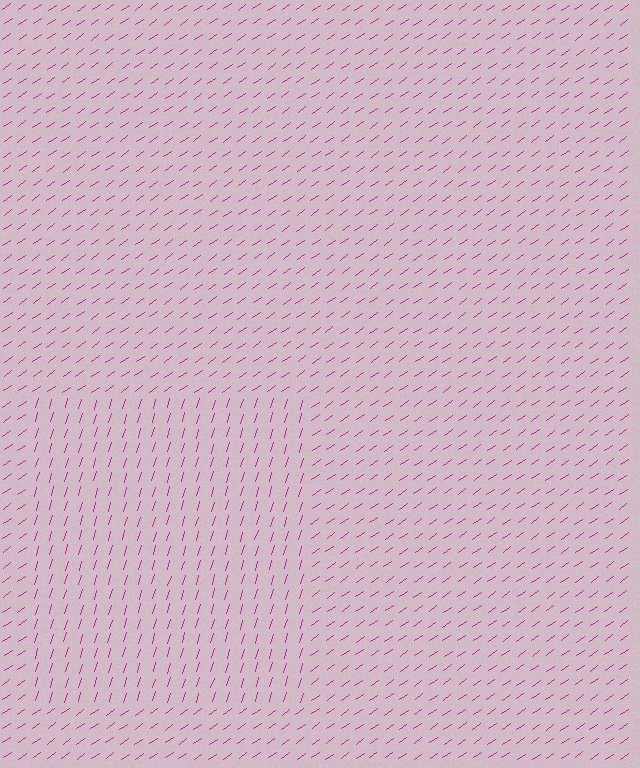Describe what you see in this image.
The image is filled with small magenta line segments. A rectangle region in the image has lines oriented differently from the surrounding lines, creating a visible texture boundary.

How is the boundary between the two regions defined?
The boundary is defined purely by a change in line orientation (approximately 38 degrees difference). All lines are the same color and thickness.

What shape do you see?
I see a rectangle.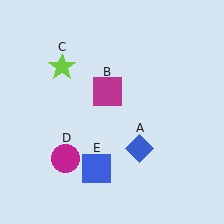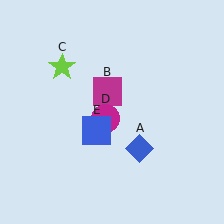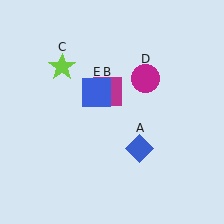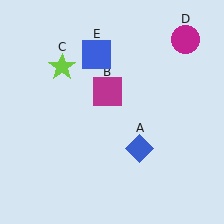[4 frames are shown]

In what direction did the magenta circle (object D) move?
The magenta circle (object D) moved up and to the right.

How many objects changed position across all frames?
2 objects changed position: magenta circle (object D), blue square (object E).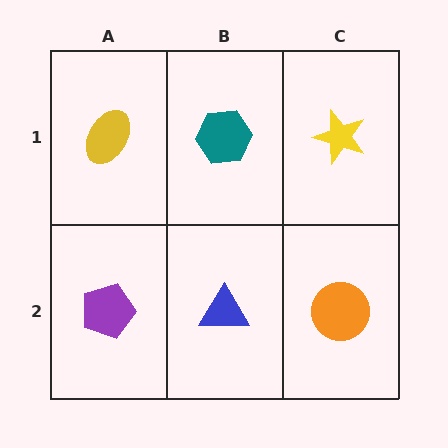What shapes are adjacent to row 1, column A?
A purple pentagon (row 2, column A), a teal hexagon (row 1, column B).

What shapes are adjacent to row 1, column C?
An orange circle (row 2, column C), a teal hexagon (row 1, column B).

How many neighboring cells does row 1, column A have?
2.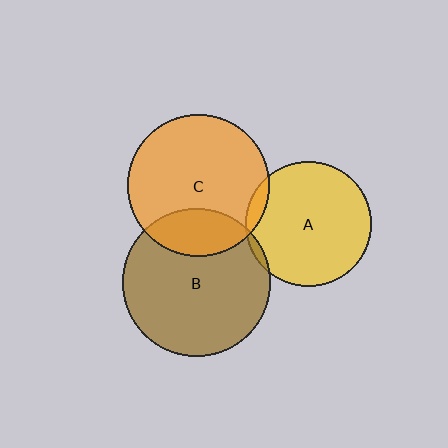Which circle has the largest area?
Circle B (brown).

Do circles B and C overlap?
Yes.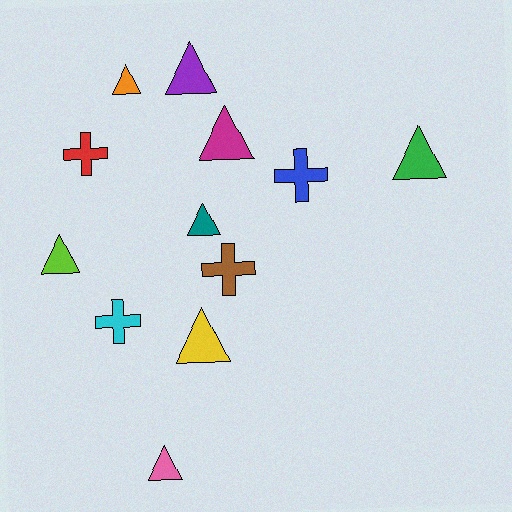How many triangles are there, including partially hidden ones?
There are 8 triangles.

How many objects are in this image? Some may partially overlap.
There are 12 objects.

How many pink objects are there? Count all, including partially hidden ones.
There is 1 pink object.